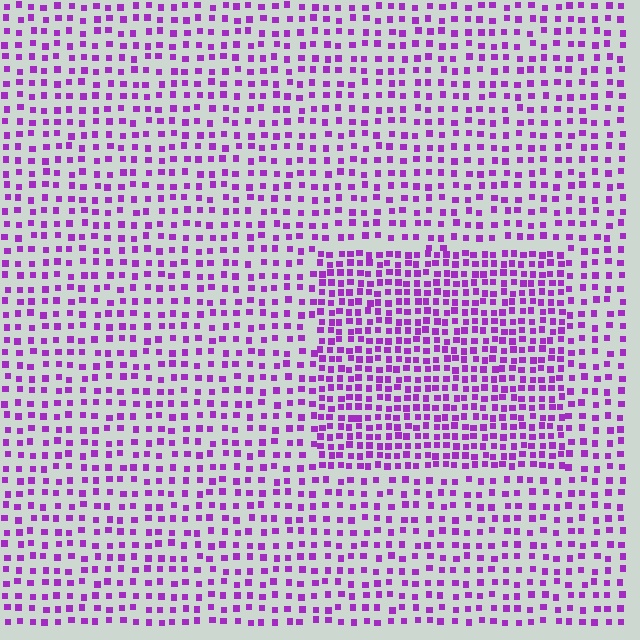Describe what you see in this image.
The image contains small purple elements arranged at two different densities. A rectangle-shaped region is visible where the elements are more densely packed than the surrounding area.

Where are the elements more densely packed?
The elements are more densely packed inside the rectangle boundary.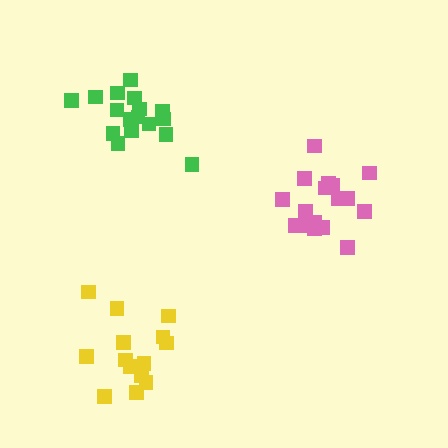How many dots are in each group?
Group 1: 17 dots, Group 2: 14 dots, Group 3: 18 dots (49 total).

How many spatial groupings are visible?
There are 3 spatial groupings.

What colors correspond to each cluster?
The clusters are colored: green, yellow, pink.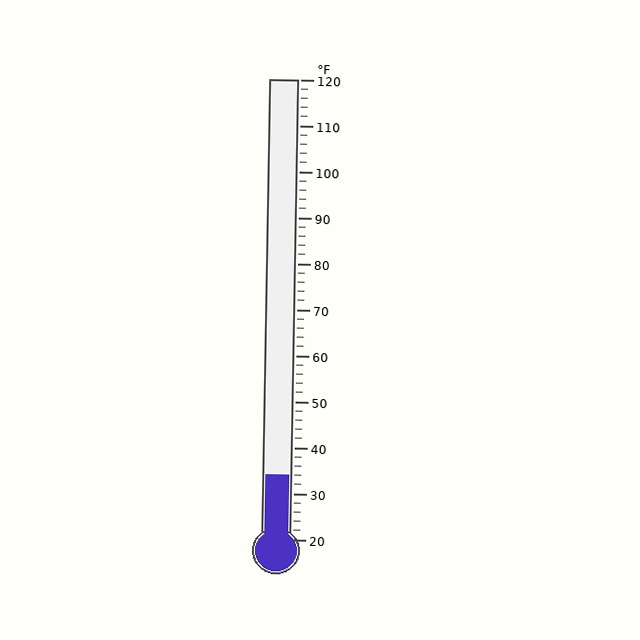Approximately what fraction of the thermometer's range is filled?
The thermometer is filled to approximately 15% of its range.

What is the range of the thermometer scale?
The thermometer scale ranges from 20°F to 120°F.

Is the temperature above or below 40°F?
The temperature is below 40°F.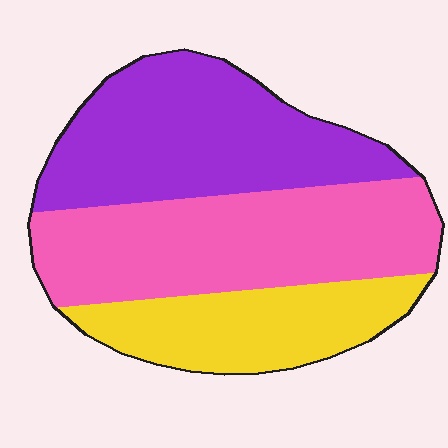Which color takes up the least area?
Yellow, at roughly 25%.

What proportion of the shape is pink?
Pink covers roughly 40% of the shape.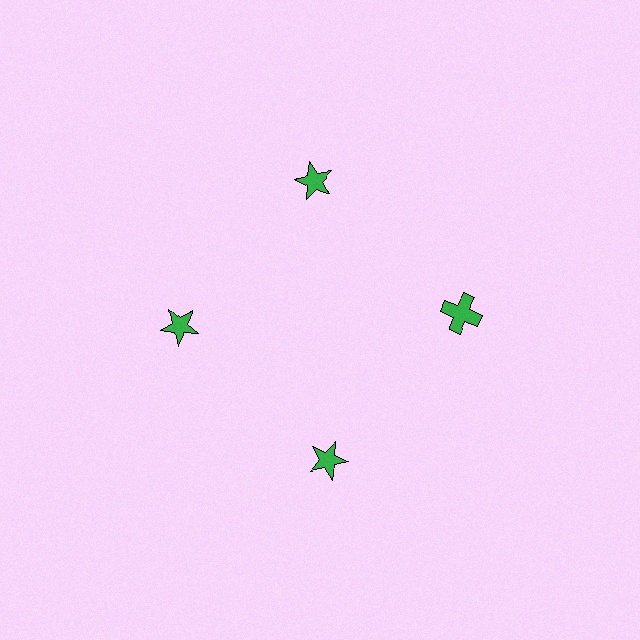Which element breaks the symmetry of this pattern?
The green cross at roughly the 3 o'clock position breaks the symmetry. All other shapes are green stars.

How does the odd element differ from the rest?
It has a different shape: cross instead of star.